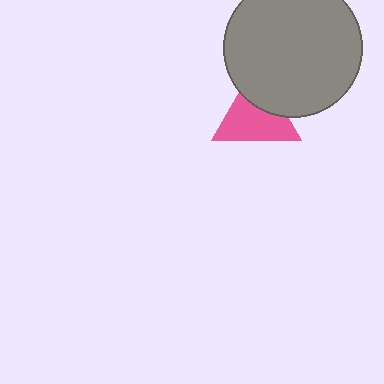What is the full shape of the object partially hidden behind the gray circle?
The partially hidden object is a pink triangle.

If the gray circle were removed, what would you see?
You would see the complete pink triangle.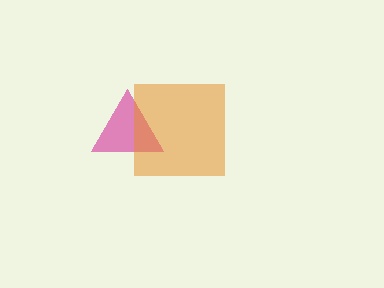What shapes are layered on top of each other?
The layered shapes are: a magenta triangle, an orange square.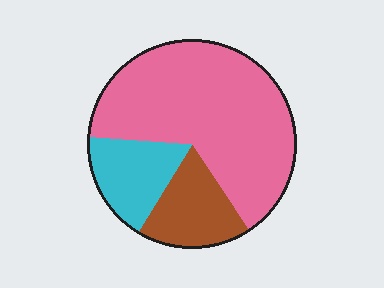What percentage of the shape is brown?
Brown takes up less than a quarter of the shape.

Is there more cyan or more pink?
Pink.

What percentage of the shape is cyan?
Cyan covers about 15% of the shape.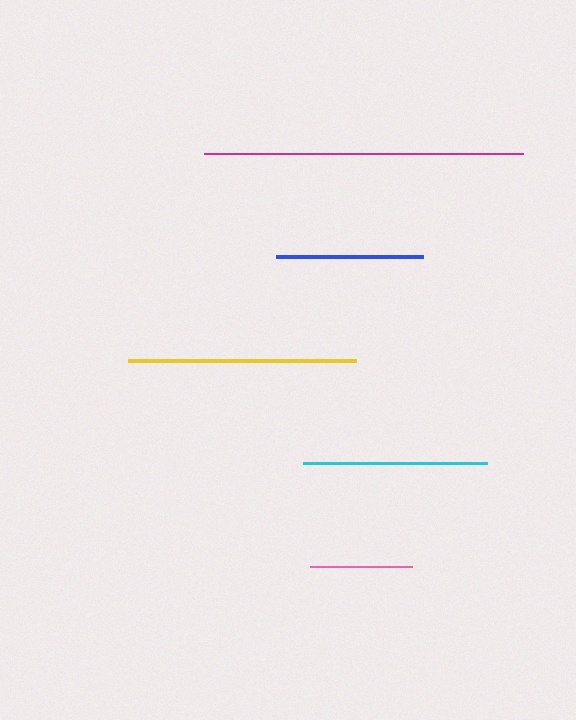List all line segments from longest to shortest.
From longest to shortest: magenta, yellow, cyan, blue, pink.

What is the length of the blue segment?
The blue segment is approximately 146 pixels long.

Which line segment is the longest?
The magenta line is the longest at approximately 319 pixels.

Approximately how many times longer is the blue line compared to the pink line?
The blue line is approximately 1.4 times the length of the pink line.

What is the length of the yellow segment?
The yellow segment is approximately 228 pixels long.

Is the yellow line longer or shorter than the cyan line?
The yellow line is longer than the cyan line.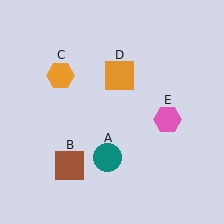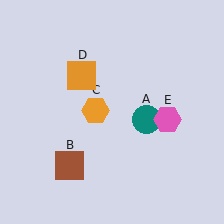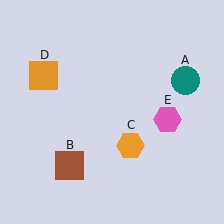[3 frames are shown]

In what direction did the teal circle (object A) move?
The teal circle (object A) moved up and to the right.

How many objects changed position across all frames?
3 objects changed position: teal circle (object A), orange hexagon (object C), orange square (object D).